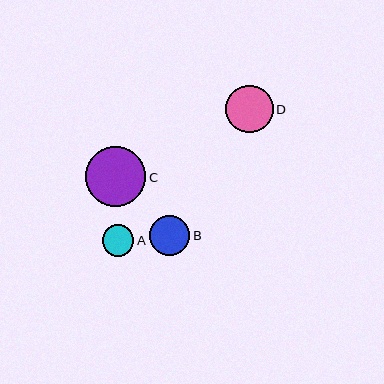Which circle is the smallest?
Circle A is the smallest with a size of approximately 31 pixels.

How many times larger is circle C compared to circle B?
Circle C is approximately 1.5 times the size of circle B.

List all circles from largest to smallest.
From largest to smallest: C, D, B, A.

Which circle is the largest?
Circle C is the largest with a size of approximately 60 pixels.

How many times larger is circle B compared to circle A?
Circle B is approximately 1.3 times the size of circle A.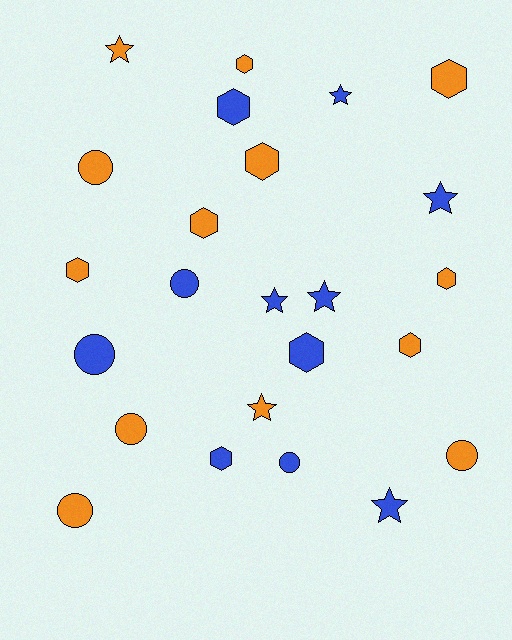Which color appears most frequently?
Orange, with 13 objects.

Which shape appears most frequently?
Hexagon, with 10 objects.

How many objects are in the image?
There are 24 objects.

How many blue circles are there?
There are 3 blue circles.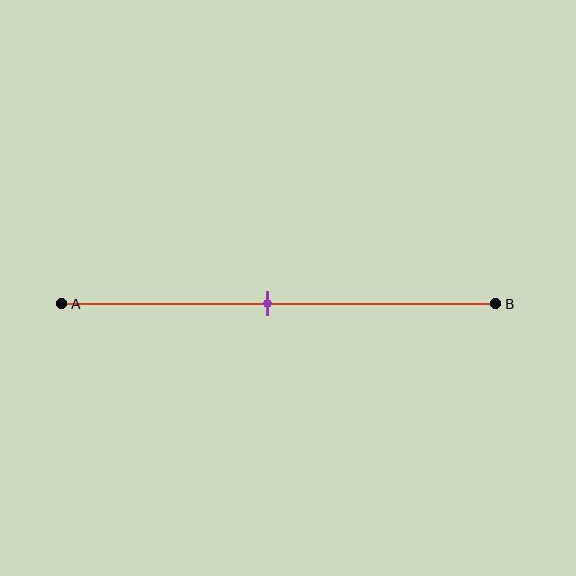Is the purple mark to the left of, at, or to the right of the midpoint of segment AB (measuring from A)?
The purple mark is approximately at the midpoint of segment AB.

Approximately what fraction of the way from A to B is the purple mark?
The purple mark is approximately 45% of the way from A to B.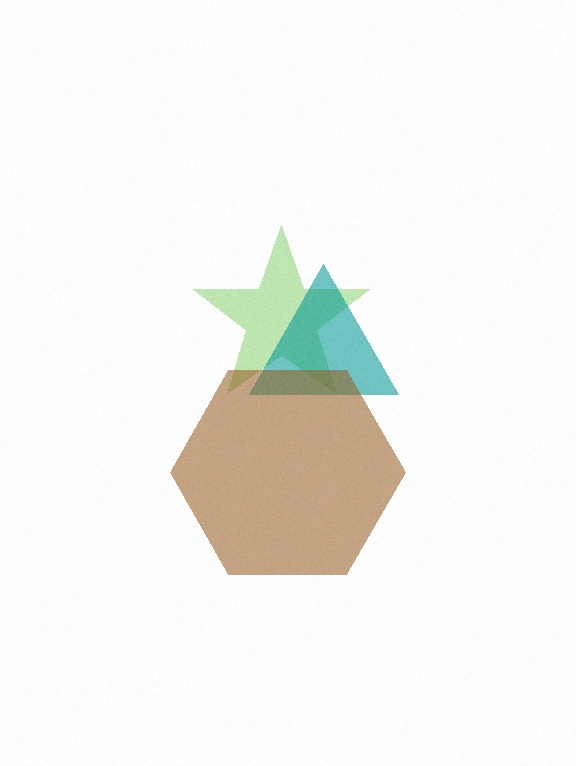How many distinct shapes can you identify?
There are 3 distinct shapes: a lime star, a teal triangle, a brown hexagon.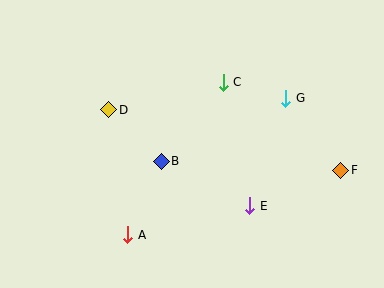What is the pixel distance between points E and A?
The distance between E and A is 125 pixels.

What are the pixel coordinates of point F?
Point F is at (341, 170).